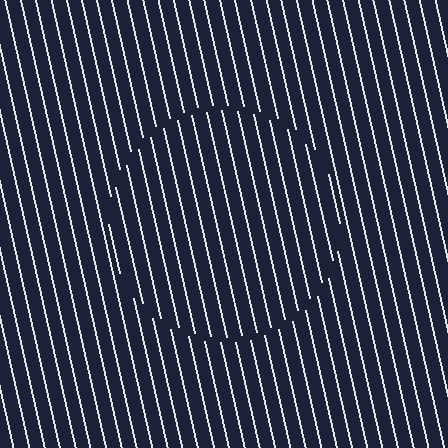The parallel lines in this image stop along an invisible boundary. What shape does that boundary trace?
An illusory circle. The interior of the shape contains the same grating, shifted by half a period — the contour is defined by the phase discontinuity where line-ends from the inner and outer gratings abut.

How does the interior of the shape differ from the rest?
The interior of the shape contains the same grating, shifted by half a period — the contour is defined by the phase discontinuity where line-ends from the inner and outer gratings abut.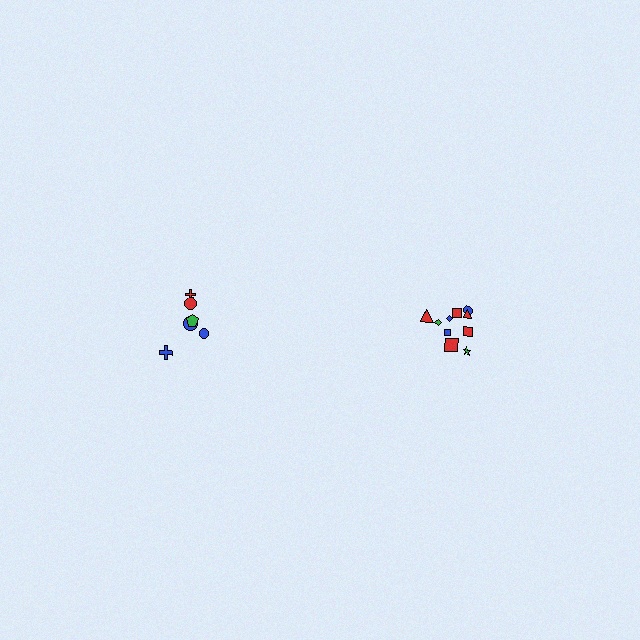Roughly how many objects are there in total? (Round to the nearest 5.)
Roughly 15 objects in total.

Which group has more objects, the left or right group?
The right group.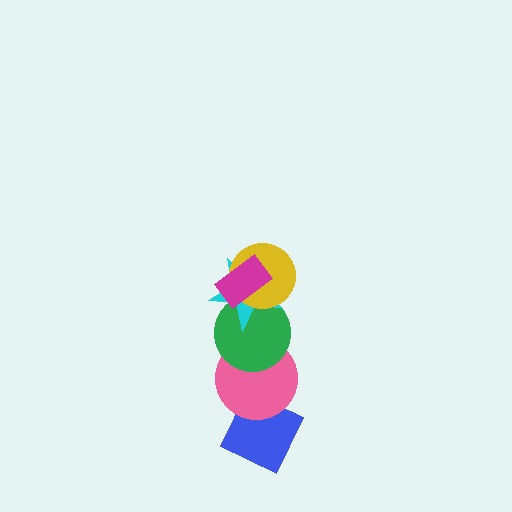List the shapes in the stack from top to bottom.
From top to bottom: the magenta rectangle, the yellow circle, the cyan star, the green circle, the pink circle, the blue diamond.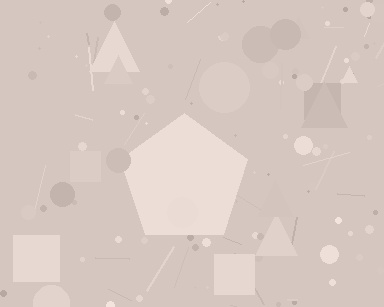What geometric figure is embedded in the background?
A pentagon is embedded in the background.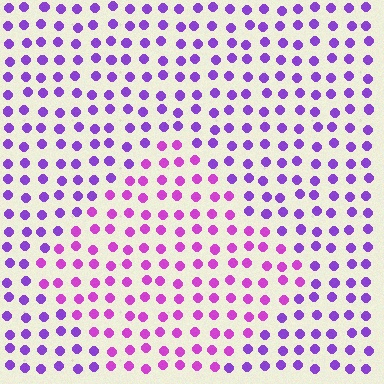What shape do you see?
I see a diamond.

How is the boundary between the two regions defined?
The boundary is defined purely by a slight shift in hue (about 29 degrees). Spacing, size, and orientation are identical on both sides.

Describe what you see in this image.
The image is filled with small purple elements in a uniform arrangement. A diamond-shaped region is visible where the elements are tinted to a slightly different hue, forming a subtle color boundary.